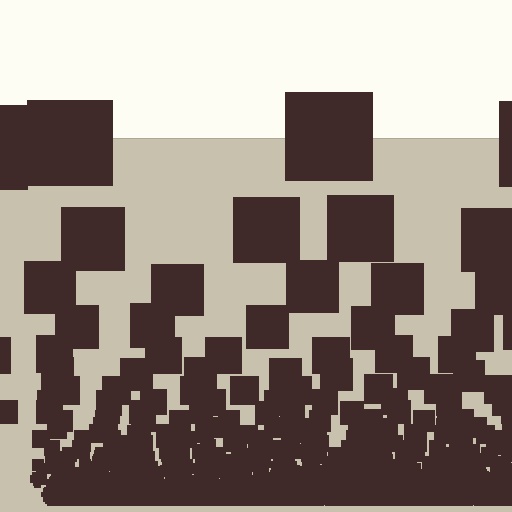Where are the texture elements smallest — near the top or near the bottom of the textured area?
Near the bottom.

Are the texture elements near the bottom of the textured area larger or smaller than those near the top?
Smaller. The gradient is inverted — elements near the bottom are smaller and denser.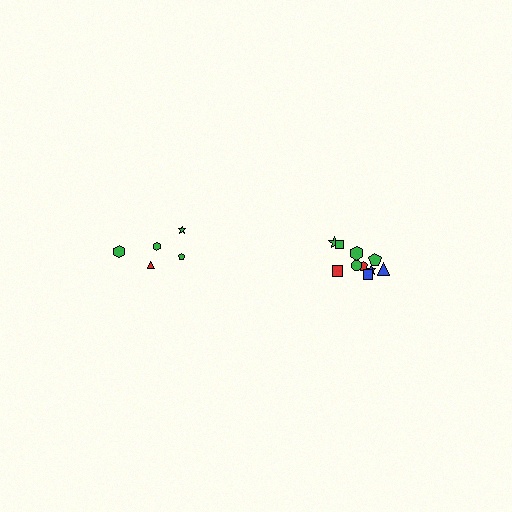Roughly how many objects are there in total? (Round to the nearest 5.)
Roughly 15 objects in total.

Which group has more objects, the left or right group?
The right group.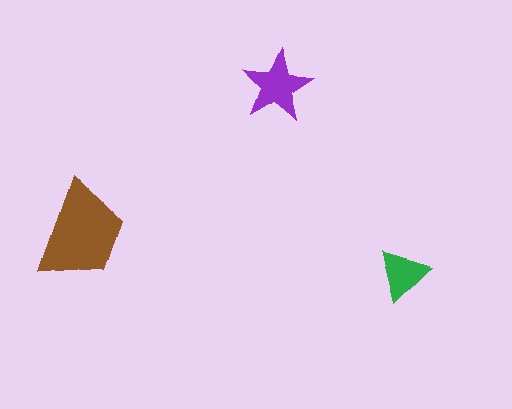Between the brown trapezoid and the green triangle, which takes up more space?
The brown trapezoid.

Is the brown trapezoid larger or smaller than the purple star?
Larger.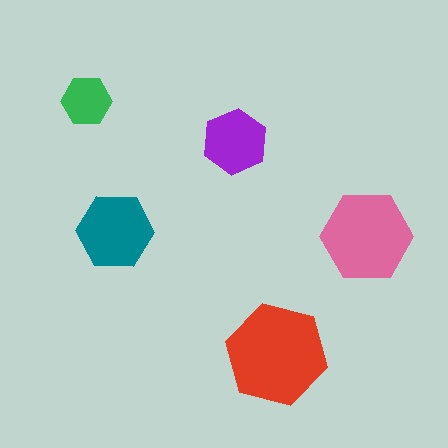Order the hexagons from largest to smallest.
the red one, the pink one, the teal one, the purple one, the green one.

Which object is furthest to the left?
The green hexagon is leftmost.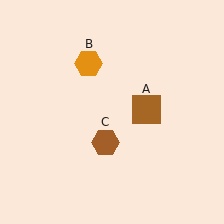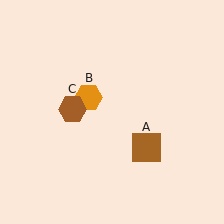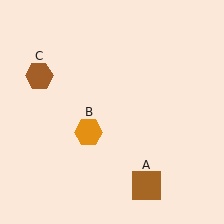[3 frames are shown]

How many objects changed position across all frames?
3 objects changed position: brown square (object A), orange hexagon (object B), brown hexagon (object C).